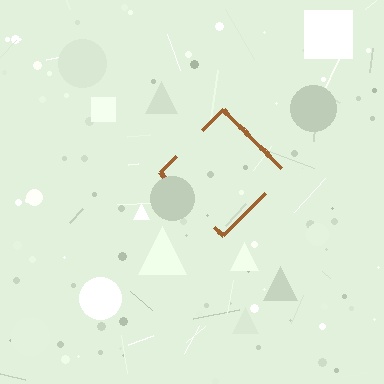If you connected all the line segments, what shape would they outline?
They would outline a diamond.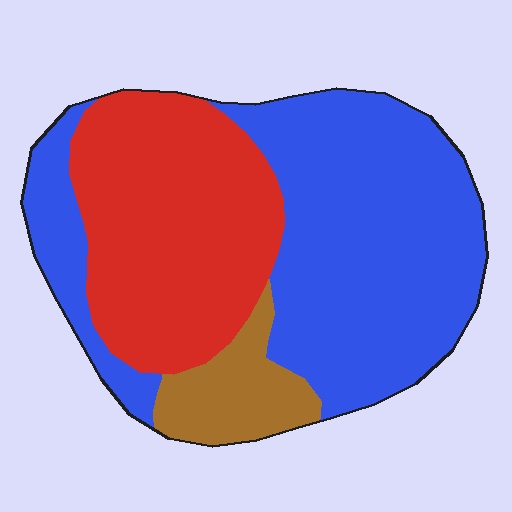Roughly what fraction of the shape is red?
Red takes up about three eighths (3/8) of the shape.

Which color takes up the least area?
Brown, at roughly 10%.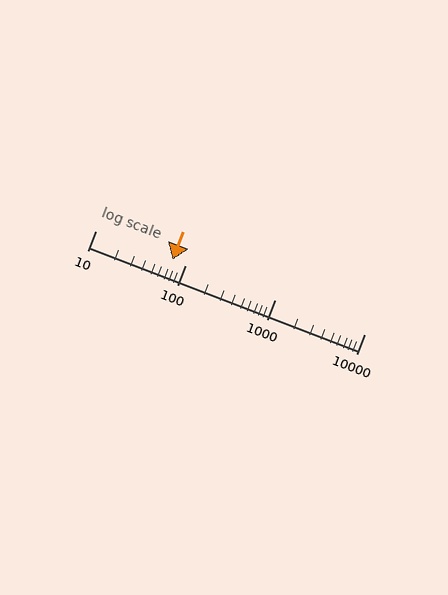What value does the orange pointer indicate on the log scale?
The pointer indicates approximately 72.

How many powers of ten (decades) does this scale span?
The scale spans 3 decades, from 10 to 10000.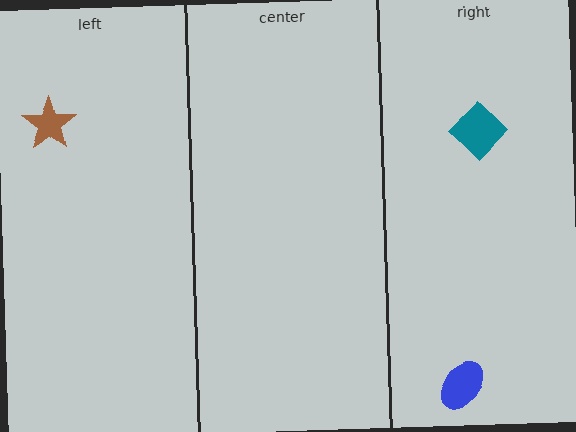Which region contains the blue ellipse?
The right region.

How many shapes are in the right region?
2.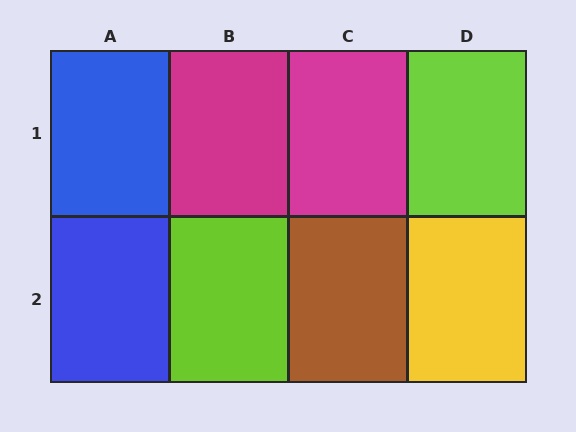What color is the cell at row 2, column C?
Brown.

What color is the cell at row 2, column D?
Yellow.